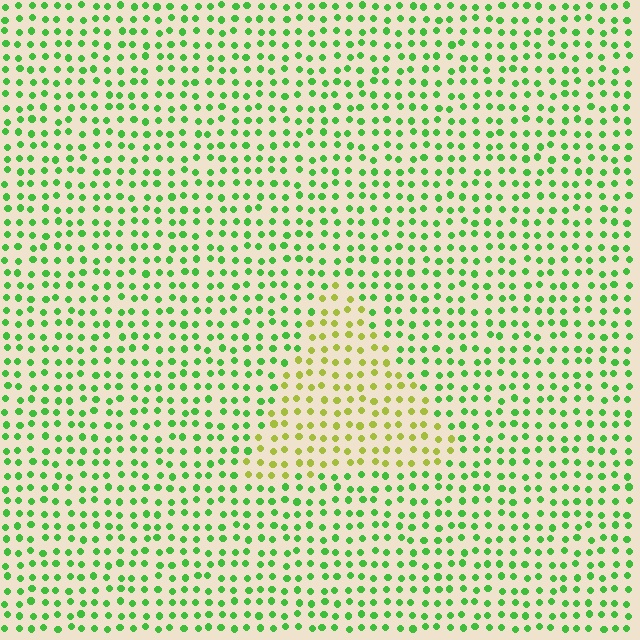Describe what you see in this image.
The image is filled with small green elements in a uniform arrangement. A triangle-shaped region is visible where the elements are tinted to a slightly different hue, forming a subtle color boundary.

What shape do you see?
I see a triangle.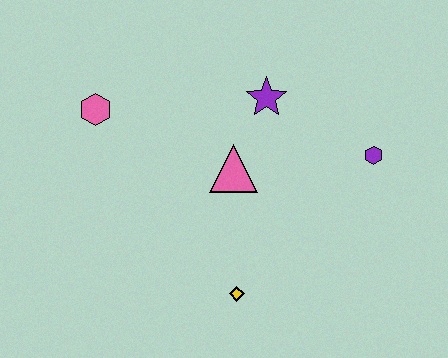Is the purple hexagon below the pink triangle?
No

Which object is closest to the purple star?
The pink triangle is closest to the purple star.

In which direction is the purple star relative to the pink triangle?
The purple star is above the pink triangle.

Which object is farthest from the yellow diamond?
The pink hexagon is farthest from the yellow diamond.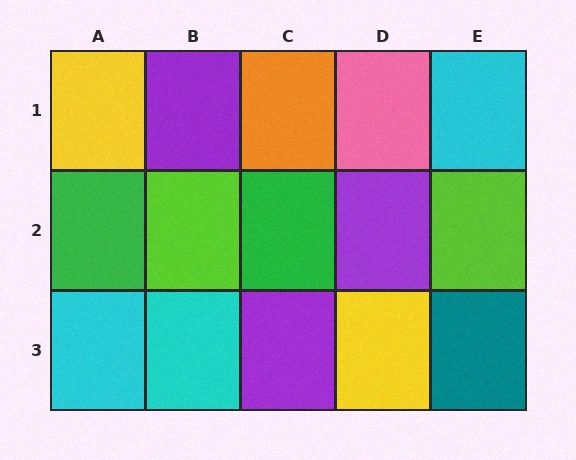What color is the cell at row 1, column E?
Cyan.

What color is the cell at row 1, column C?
Orange.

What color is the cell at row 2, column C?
Green.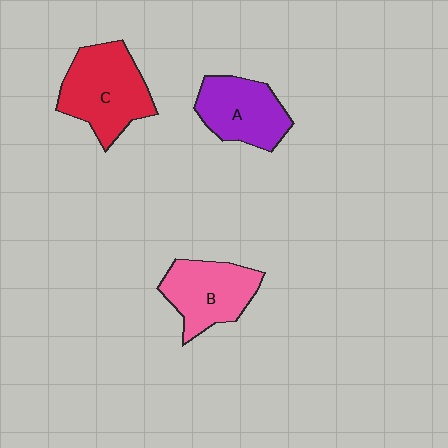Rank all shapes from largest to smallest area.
From largest to smallest: C (red), B (pink), A (purple).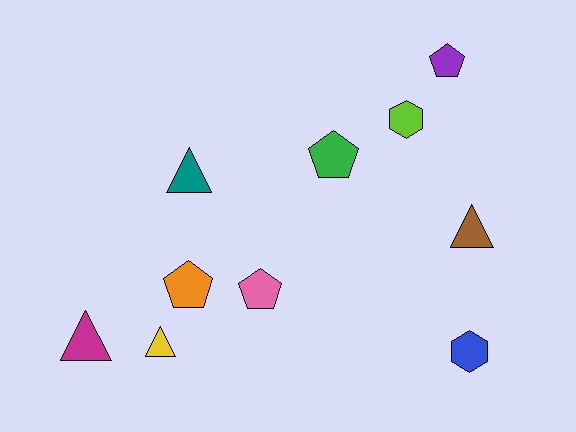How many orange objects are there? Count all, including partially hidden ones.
There is 1 orange object.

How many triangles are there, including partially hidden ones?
There are 4 triangles.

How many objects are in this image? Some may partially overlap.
There are 10 objects.